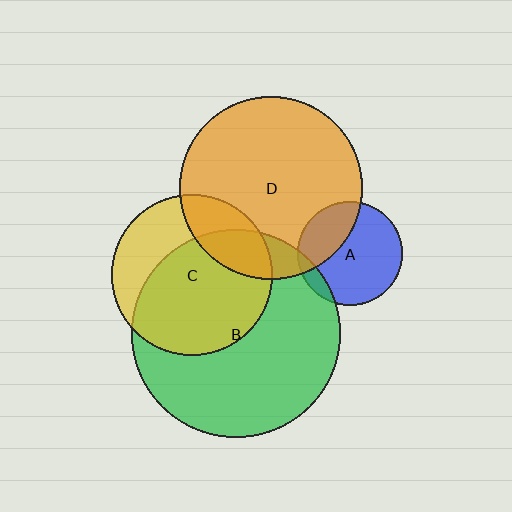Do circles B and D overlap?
Yes.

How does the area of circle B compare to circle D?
Approximately 1.3 times.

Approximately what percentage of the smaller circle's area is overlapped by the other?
Approximately 15%.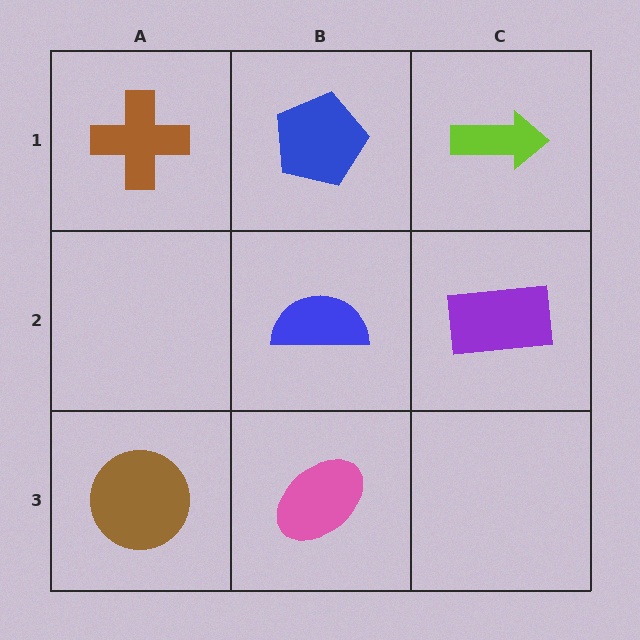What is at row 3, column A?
A brown circle.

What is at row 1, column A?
A brown cross.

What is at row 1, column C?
A lime arrow.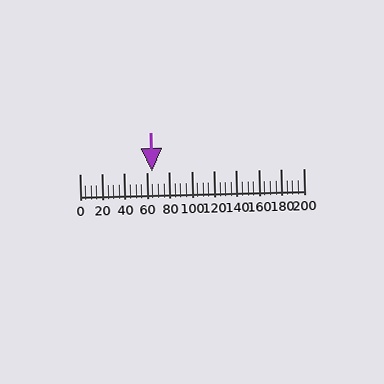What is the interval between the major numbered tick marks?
The major tick marks are spaced 20 units apart.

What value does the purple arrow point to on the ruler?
The purple arrow points to approximately 65.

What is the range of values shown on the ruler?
The ruler shows values from 0 to 200.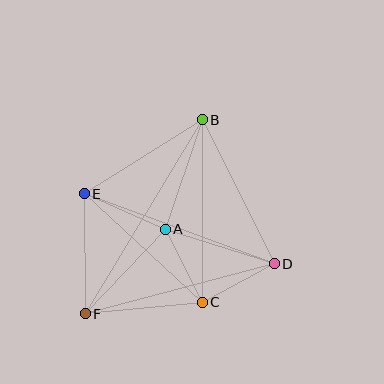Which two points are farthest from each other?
Points B and F are farthest from each other.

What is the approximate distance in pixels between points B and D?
The distance between B and D is approximately 161 pixels.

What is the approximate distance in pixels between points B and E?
The distance between B and E is approximately 139 pixels.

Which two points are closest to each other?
Points C and D are closest to each other.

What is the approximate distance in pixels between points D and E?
The distance between D and E is approximately 203 pixels.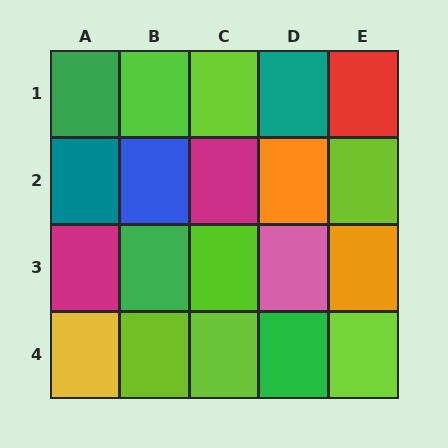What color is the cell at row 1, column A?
Green.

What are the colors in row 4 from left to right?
Yellow, lime, lime, green, lime.